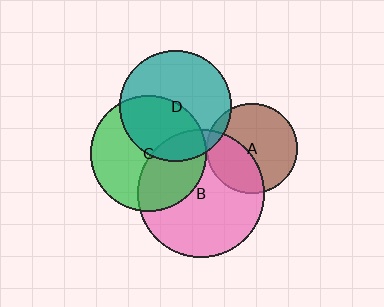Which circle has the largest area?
Circle B (pink).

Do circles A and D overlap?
Yes.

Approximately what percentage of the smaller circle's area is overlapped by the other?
Approximately 5%.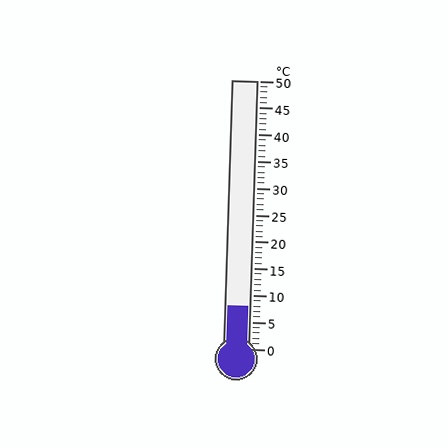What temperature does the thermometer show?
The thermometer shows approximately 8°C.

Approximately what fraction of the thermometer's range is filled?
The thermometer is filled to approximately 15% of its range.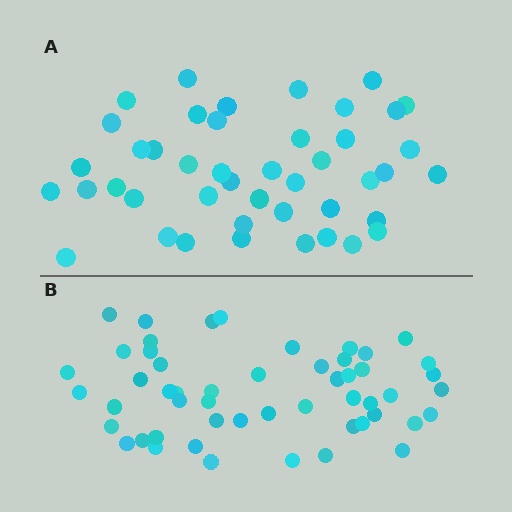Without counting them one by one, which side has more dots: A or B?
Region B (the bottom region) has more dots.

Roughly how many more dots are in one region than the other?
Region B has roughly 8 or so more dots than region A.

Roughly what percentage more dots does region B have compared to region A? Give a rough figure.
About 20% more.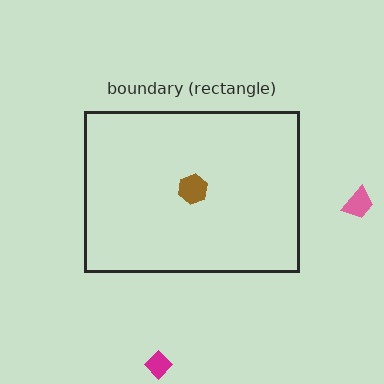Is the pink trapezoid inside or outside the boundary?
Outside.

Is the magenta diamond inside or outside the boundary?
Outside.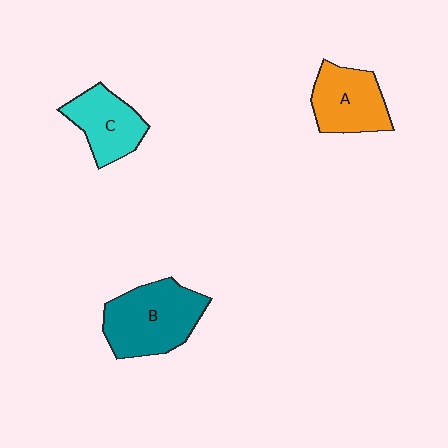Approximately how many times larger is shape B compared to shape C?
Approximately 1.5 times.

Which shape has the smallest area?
Shape C (cyan).